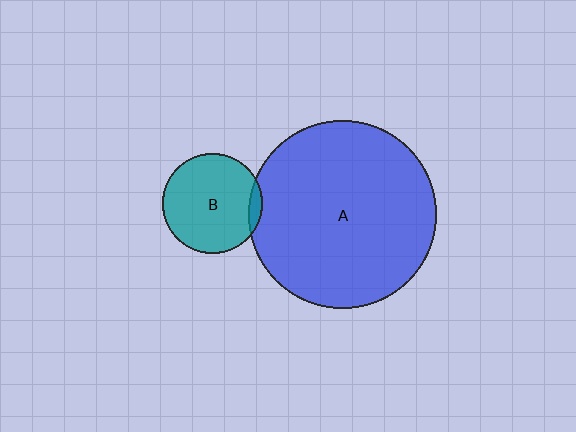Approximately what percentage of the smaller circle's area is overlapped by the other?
Approximately 5%.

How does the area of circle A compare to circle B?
Approximately 3.5 times.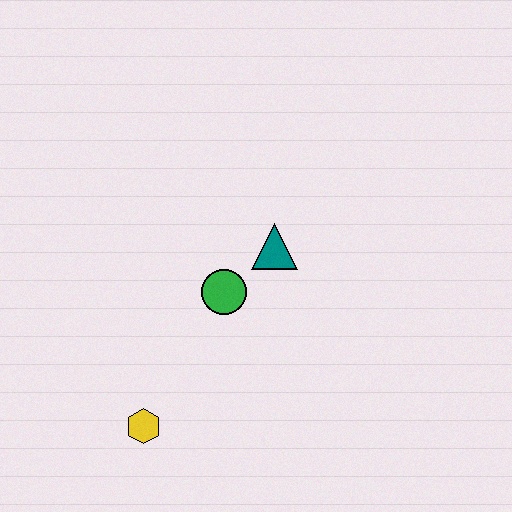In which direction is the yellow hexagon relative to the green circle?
The yellow hexagon is below the green circle.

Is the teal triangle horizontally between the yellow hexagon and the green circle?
No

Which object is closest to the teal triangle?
The green circle is closest to the teal triangle.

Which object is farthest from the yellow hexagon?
The teal triangle is farthest from the yellow hexagon.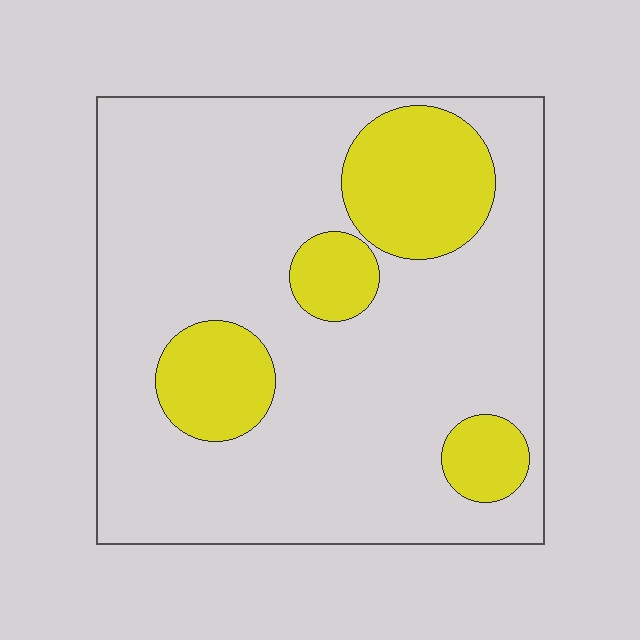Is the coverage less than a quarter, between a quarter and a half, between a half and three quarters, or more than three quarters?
Less than a quarter.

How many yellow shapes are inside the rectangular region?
4.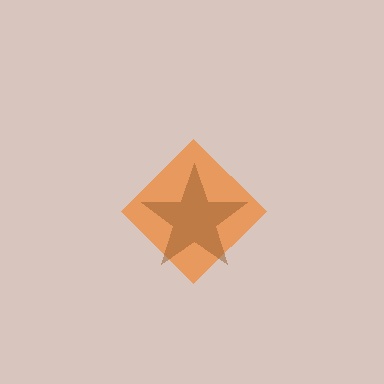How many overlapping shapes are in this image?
There are 2 overlapping shapes in the image.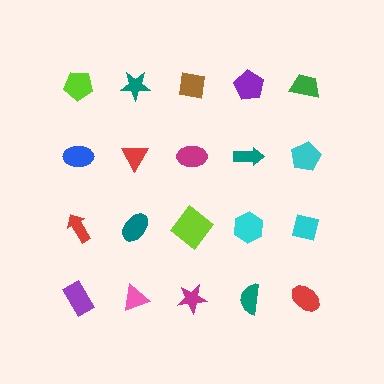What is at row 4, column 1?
A purple rectangle.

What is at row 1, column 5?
A green trapezoid.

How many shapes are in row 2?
5 shapes.